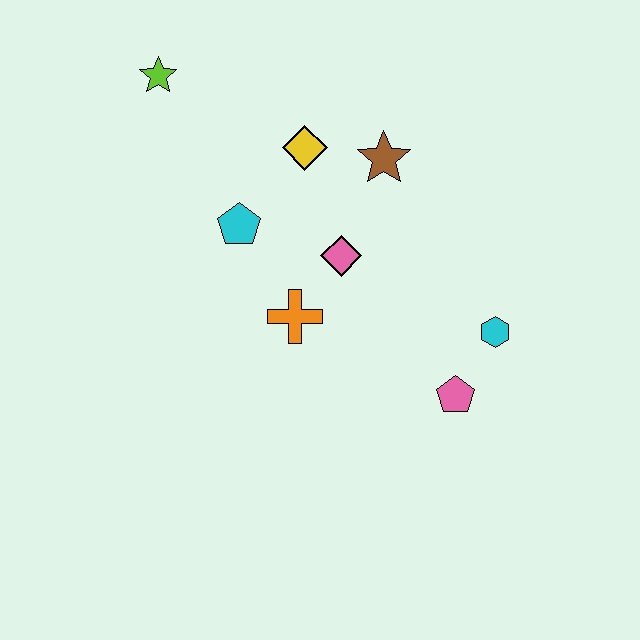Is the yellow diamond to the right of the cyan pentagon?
Yes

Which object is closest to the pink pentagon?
The cyan hexagon is closest to the pink pentagon.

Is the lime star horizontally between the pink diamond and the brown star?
No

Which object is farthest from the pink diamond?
The lime star is farthest from the pink diamond.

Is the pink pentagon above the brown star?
No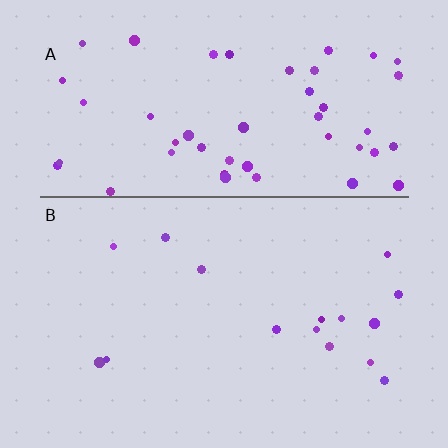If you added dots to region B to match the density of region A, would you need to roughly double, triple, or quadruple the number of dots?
Approximately triple.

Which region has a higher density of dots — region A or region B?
A (the top).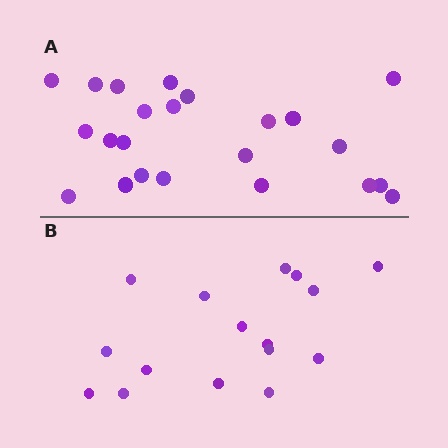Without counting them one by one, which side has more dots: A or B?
Region A (the top region) has more dots.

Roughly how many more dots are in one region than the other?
Region A has roughly 8 or so more dots than region B.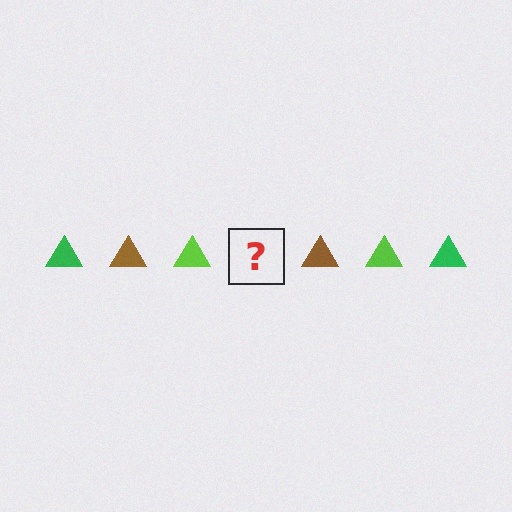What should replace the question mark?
The question mark should be replaced with a green triangle.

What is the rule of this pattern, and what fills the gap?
The rule is that the pattern cycles through green, brown, lime triangles. The gap should be filled with a green triangle.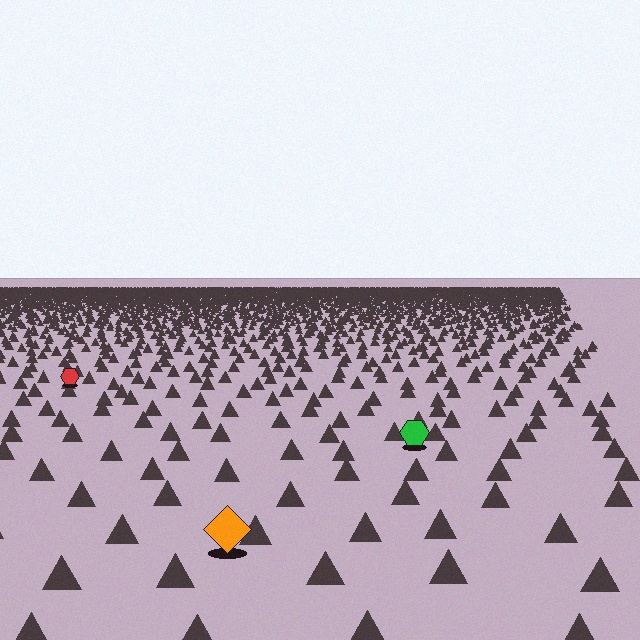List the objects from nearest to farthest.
From nearest to farthest: the orange diamond, the green hexagon, the red hexagon.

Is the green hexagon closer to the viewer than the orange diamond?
No. The orange diamond is closer — you can tell from the texture gradient: the ground texture is coarser near it.